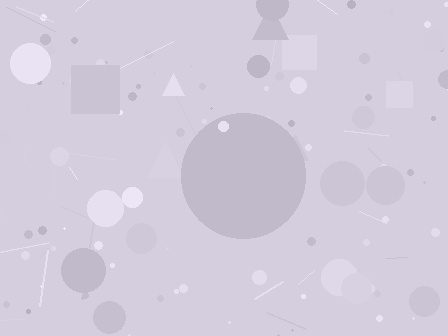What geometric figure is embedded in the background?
A circle is embedded in the background.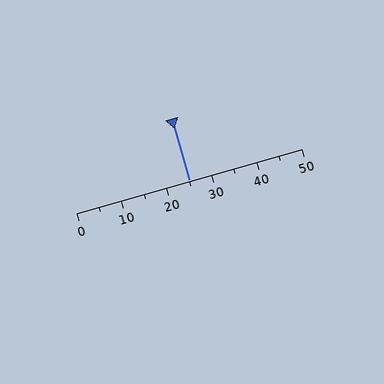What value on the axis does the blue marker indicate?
The marker indicates approximately 25.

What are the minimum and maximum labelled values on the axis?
The axis runs from 0 to 50.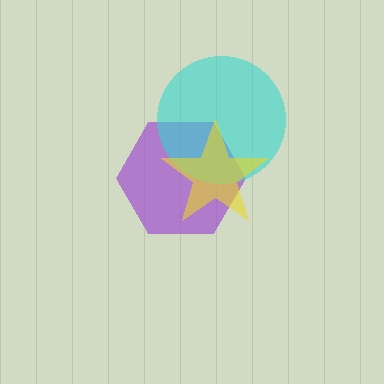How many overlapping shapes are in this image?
There are 3 overlapping shapes in the image.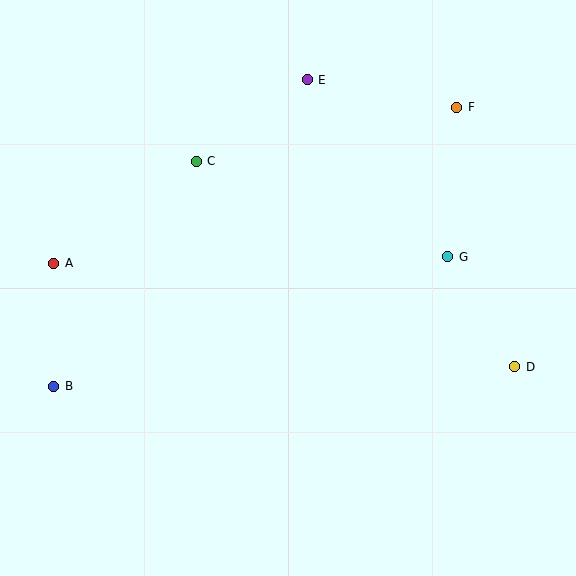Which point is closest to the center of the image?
Point C at (196, 161) is closest to the center.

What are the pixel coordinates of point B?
Point B is at (54, 386).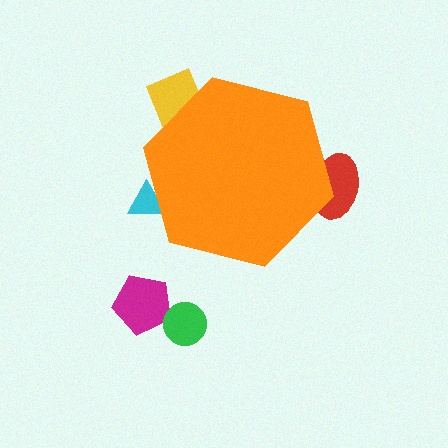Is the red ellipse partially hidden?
Yes, the red ellipse is partially hidden behind the orange hexagon.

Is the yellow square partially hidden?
Yes, the yellow square is partially hidden behind the orange hexagon.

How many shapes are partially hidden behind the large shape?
3 shapes are partially hidden.